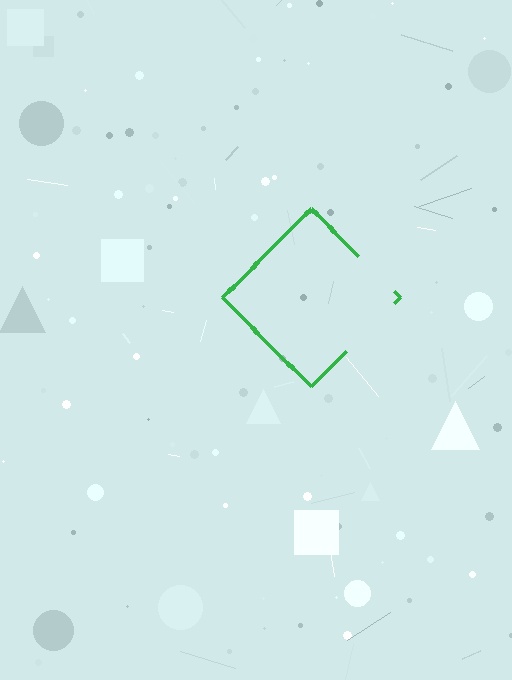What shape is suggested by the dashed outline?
The dashed outline suggests a diamond.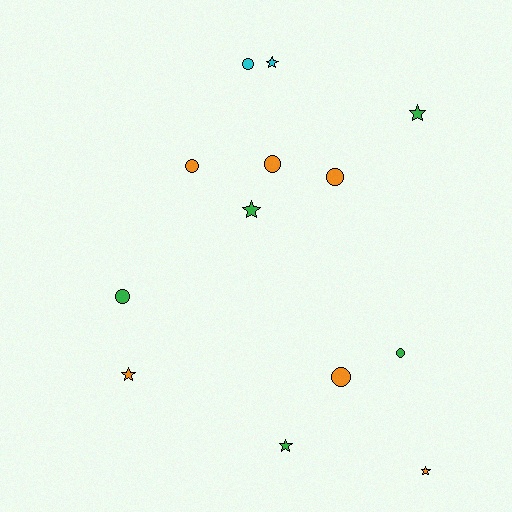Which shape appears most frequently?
Circle, with 7 objects.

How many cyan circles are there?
There is 1 cyan circle.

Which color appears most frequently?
Orange, with 6 objects.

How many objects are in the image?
There are 13 objects.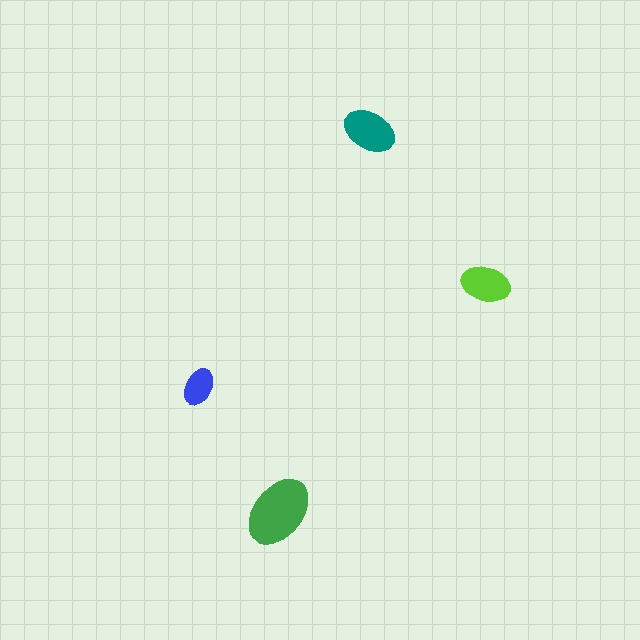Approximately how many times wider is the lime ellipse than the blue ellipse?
About 1.5 times wider.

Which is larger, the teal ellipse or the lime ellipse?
The teal one.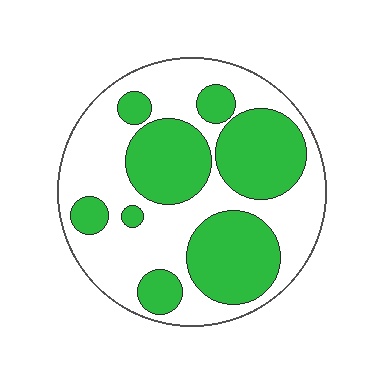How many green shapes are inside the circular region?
8.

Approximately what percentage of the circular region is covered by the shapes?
Approximately 45%.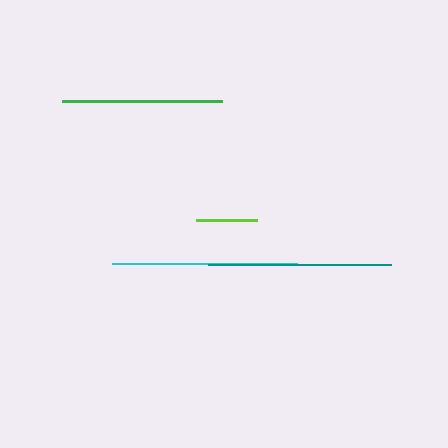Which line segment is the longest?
The cyan line is the longest at approximately 185 pixels.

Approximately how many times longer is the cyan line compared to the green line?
The cyan line is approximately 1.2 times the length of the green line.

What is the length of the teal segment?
The teal segment is approximately 182 pixels long.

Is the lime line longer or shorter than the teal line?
The teal line is longer than the lime line.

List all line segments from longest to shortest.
From longest to shortest: cyan, teal, green, lime.